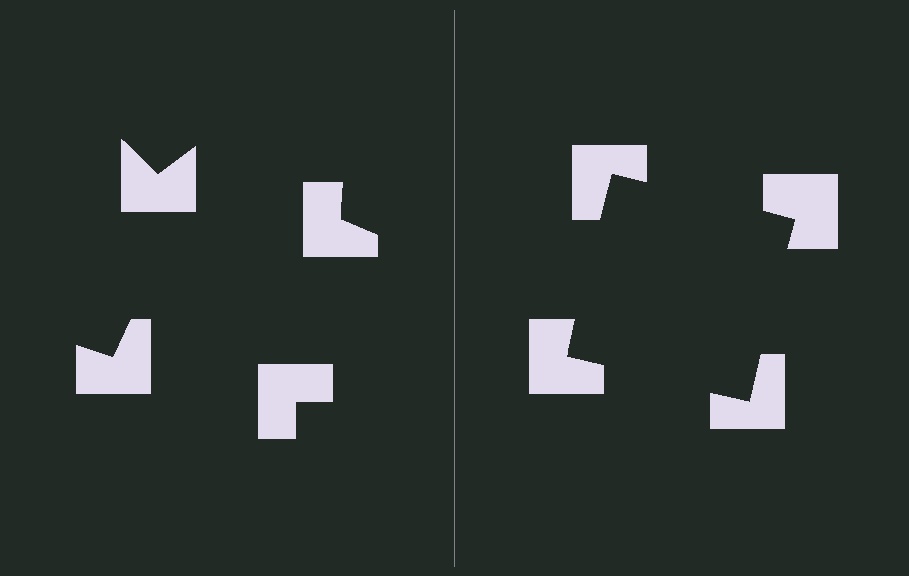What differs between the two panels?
The notched squares are positioned identically on both sides; only the wedge orientations differ. On the right they align to a square; on the left they are misaligned.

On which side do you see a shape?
An illusory square appears on the right side. On the left side the wedge cuts are rotated, so no coherent shape forms.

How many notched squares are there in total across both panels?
8 — 4 on each side.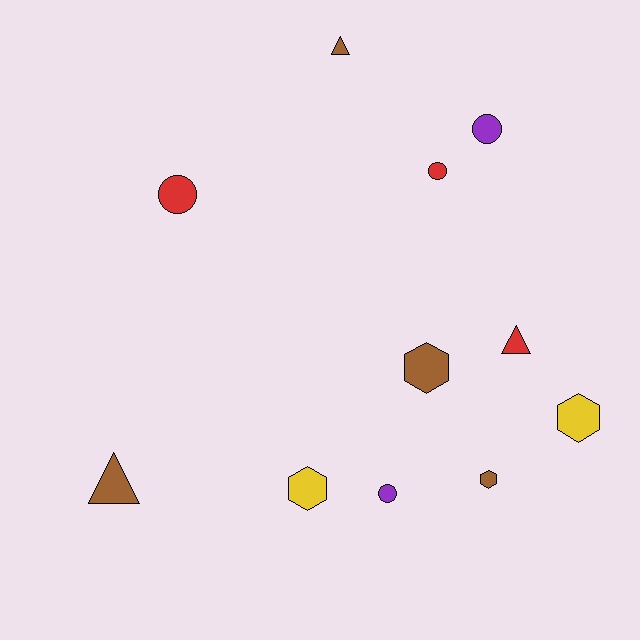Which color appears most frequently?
Brown, with 4 objects.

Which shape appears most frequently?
Hexagon, with 4 objects.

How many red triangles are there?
There is 1 red triangle.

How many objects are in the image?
There are 11 objects.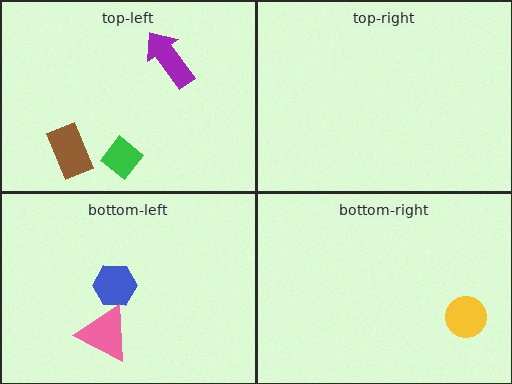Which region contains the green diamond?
The top-left region.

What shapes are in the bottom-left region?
The blue hexagon, the pink triangle.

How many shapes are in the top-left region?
3.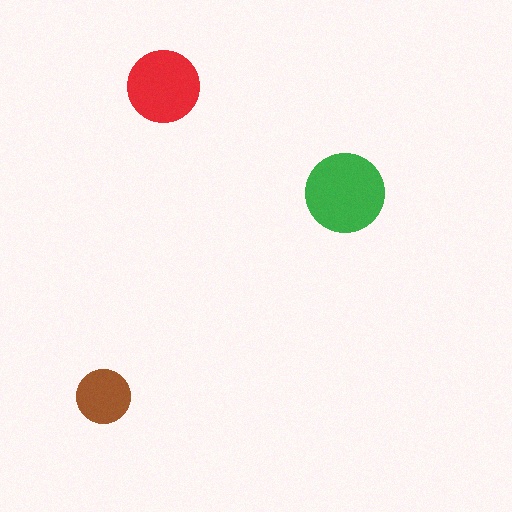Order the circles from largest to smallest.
the green one, the red one, the brown one.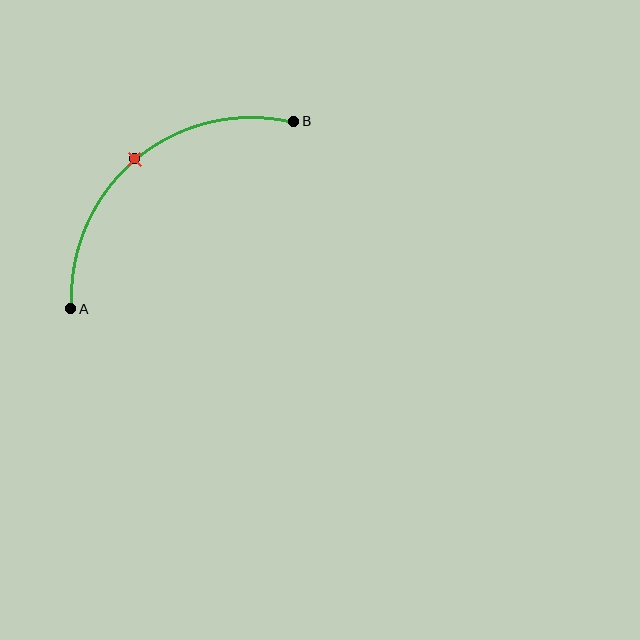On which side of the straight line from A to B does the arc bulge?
The arc bulges above and to the left of the straight line connecting A and B.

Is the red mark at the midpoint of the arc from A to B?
Yes. The red mark lies on the arc at equal arc-length from both A and B — it is the arc midpoint.